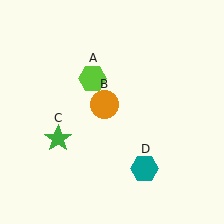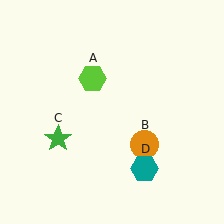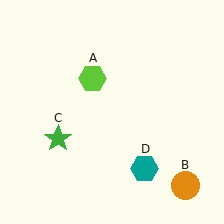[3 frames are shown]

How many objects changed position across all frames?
1 object changed position: orange circle (object B).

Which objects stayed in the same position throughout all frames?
Lime hexagon (object A) and green star (object C) and teal hexagon (object D) remained stationary.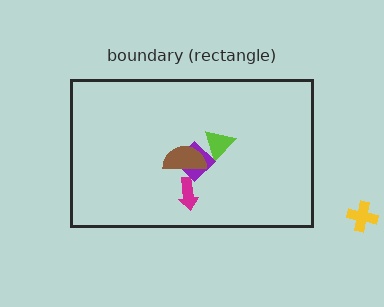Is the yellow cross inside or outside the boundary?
Outside.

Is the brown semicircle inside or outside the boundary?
Inside.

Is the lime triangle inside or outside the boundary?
Inside.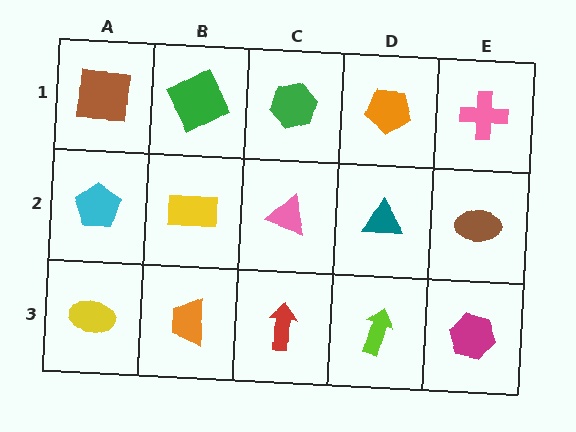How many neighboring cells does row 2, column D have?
4.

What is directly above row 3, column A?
A cyan pentagon.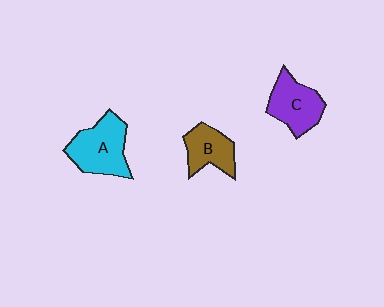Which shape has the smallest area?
Shape B (brown).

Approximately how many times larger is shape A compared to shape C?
Approximately 1.2 times.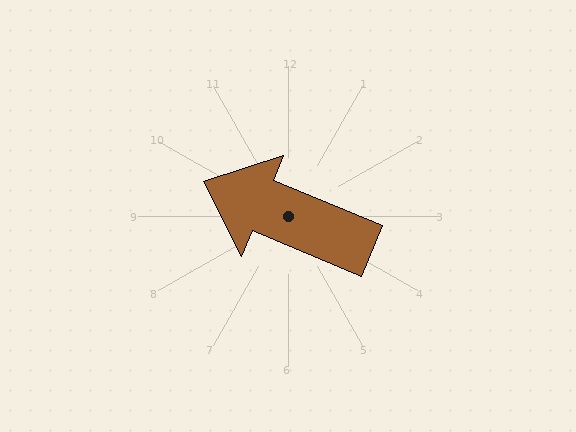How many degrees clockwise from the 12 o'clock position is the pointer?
Approximately 293 degrees.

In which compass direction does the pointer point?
Northwest.